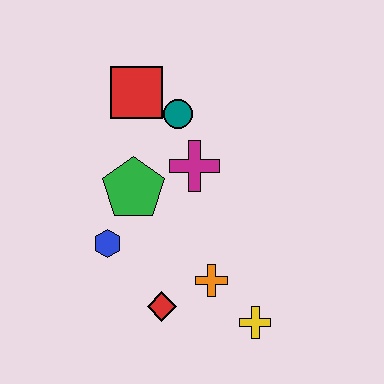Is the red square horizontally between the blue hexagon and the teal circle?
Yes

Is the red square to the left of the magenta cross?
Yes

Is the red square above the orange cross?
Yes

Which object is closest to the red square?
The teal circle is closest to the red square.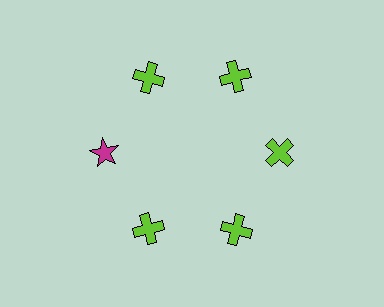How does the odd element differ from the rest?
It differs in both color (magenta instead of lime) and shape (star instead of cross).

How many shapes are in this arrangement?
There are 6 shapes arranged in a ring pattern.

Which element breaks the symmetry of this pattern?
The magenta star at roughly the 9 o'clock position breaks the symmetry. All other shapes are lime crosses.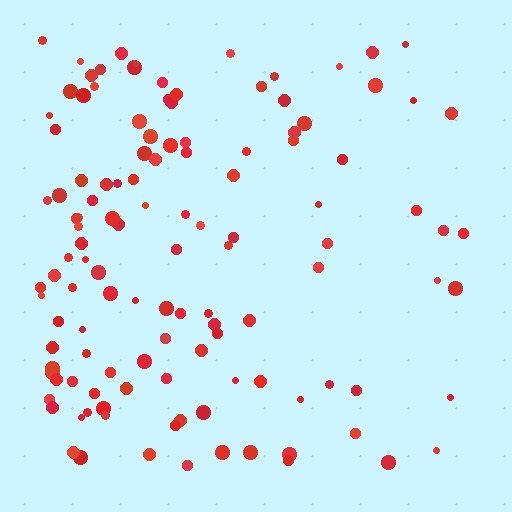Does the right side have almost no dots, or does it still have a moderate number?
Still a moderate number, just noticeably fewer than the left.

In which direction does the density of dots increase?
From right to left, with the left side densest.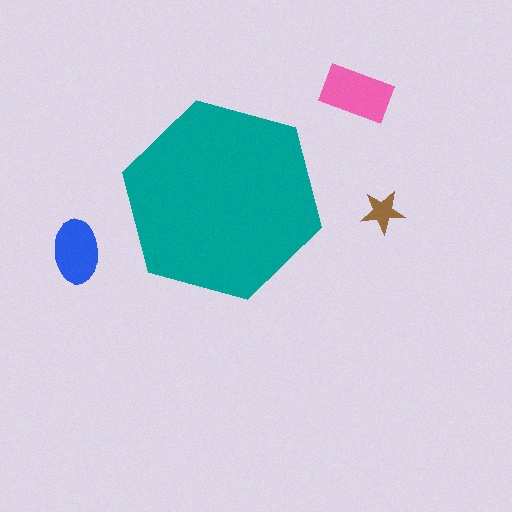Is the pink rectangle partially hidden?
No, the pink rectangle is fully visible.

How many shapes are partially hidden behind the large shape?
0 shapes are partially hidden.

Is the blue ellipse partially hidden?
No, the blue ellipse is fully visible.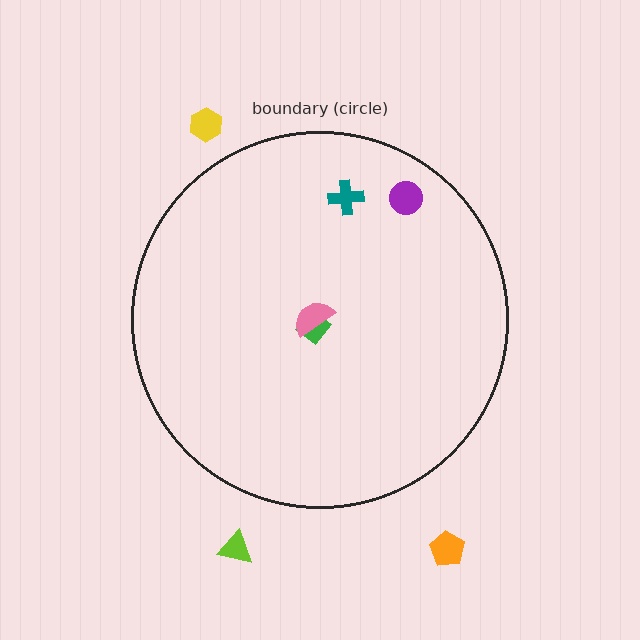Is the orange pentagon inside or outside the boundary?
Outside.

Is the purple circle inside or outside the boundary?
Inside.